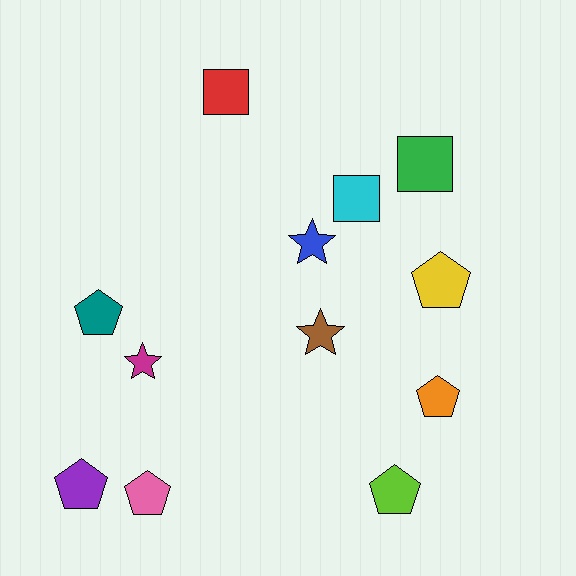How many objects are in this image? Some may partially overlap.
There are 12 objects.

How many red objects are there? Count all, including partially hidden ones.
There is 1 red object.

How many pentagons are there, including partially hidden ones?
There are 6 pentagons.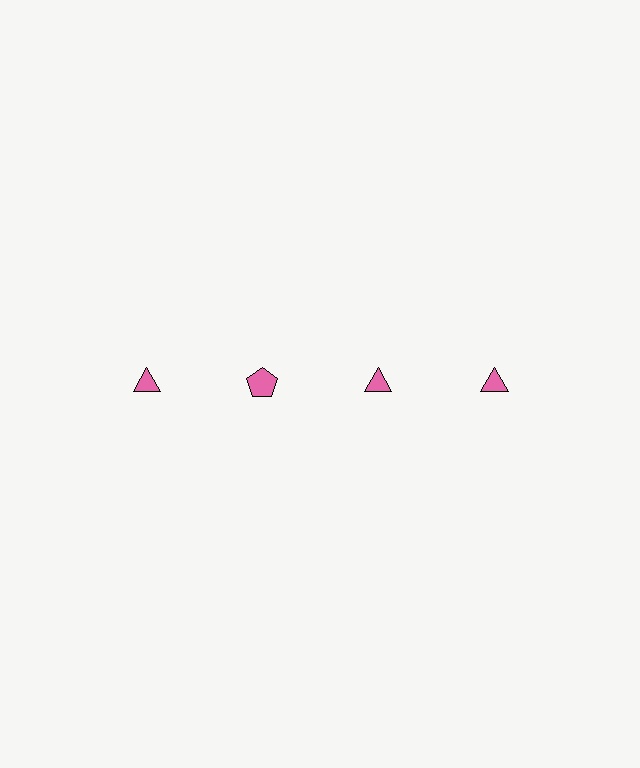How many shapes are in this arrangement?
There are 4 shapes arranged in a grid pattern.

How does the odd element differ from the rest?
It has a different shape: pentagon instead of triangle.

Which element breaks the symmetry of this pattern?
The pink pentagon in the top row, second from left column breaks the symmetry. All other shapes are pink triangles.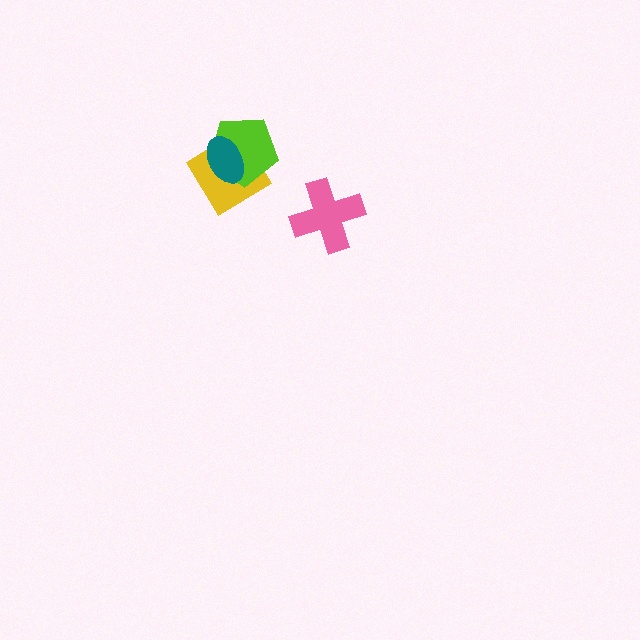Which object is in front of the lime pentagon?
The teal ellipse is in front of the lime pentagon.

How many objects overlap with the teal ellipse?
2 objects overlap with the teal ellipse.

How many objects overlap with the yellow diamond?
2 objects overlap with the yellow diamond.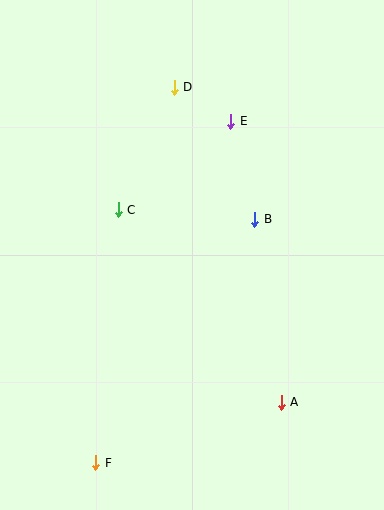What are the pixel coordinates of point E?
Point E is at (231, 121).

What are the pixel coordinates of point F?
Point F is at (96, 463).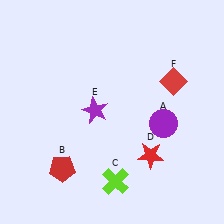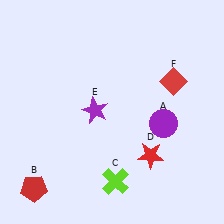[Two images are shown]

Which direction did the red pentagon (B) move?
The red pentagon (B) moved left.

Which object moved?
The red pentagon (B) moved left.